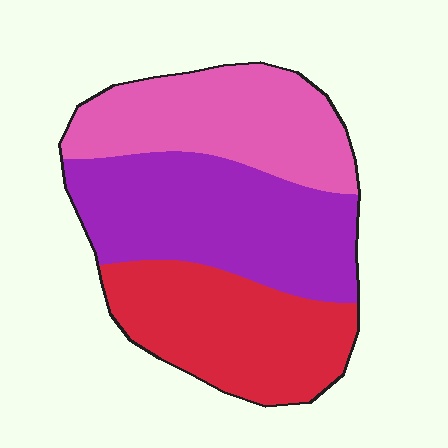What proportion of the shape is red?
Red covers roughly 30% of the shape.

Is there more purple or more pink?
Purple.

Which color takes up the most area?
Purple, at roughly 40%.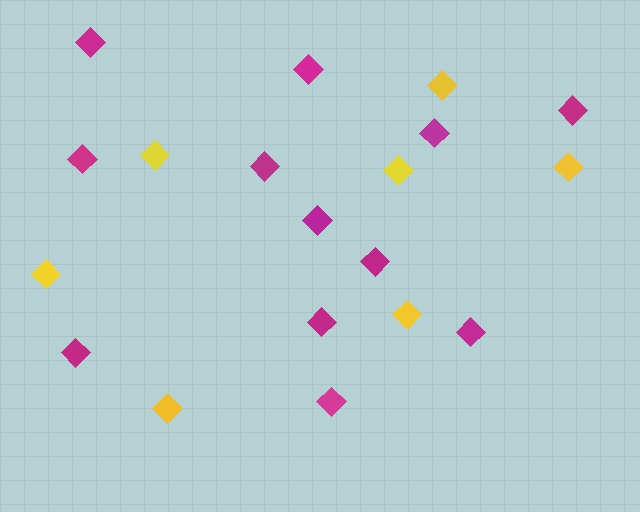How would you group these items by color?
There are 2 groups: one group of yellow diamonds (7) and one group of magenta diamonds (12).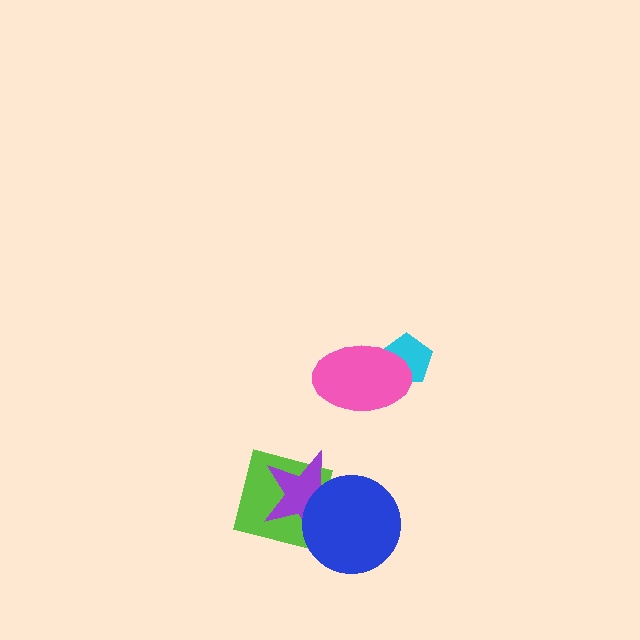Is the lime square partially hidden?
Yes, it is partially covered by another shape.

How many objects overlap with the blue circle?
2 objects overlap with the blue circle.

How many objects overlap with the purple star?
2 objects overlap with the purple star.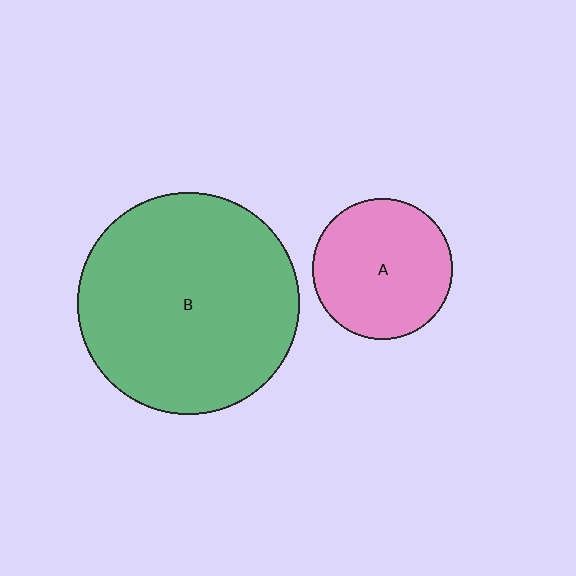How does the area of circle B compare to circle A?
Approximately 2.5 times.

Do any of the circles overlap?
No, none of the circles overlap.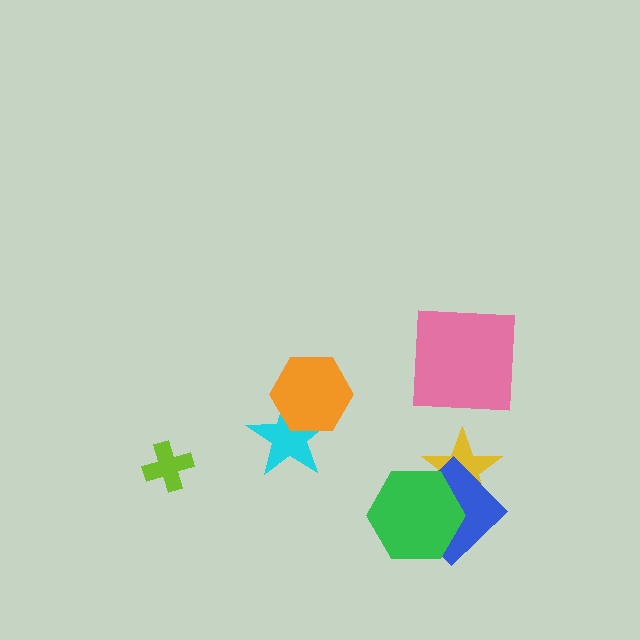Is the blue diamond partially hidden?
Yes, it is partially covered by another shape.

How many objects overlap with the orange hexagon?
1 object overlaps with the orange hexagon.